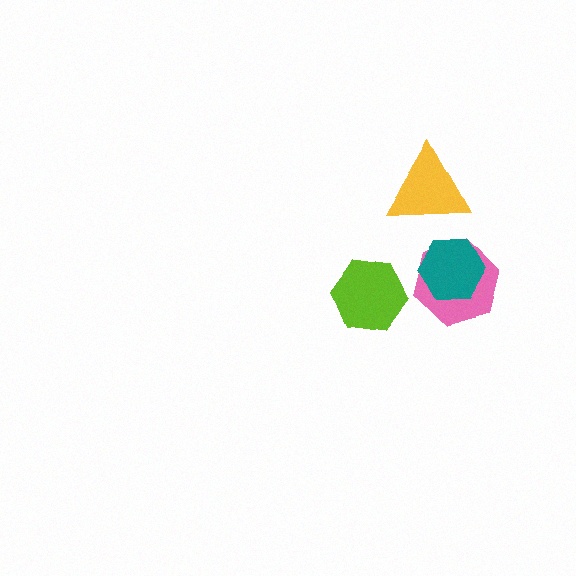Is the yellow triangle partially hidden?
No, no other shape covers it.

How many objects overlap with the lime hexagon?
0 objects overlap with the lime hexagon.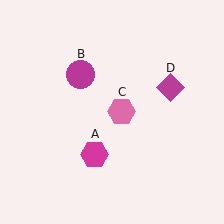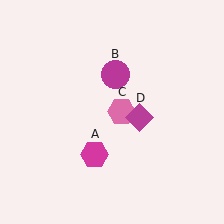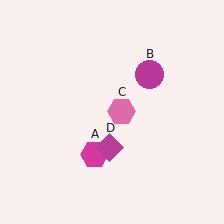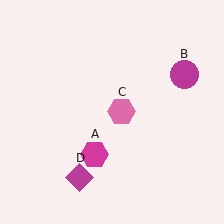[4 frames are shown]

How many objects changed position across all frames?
2 objects changed position: magenta circle (object B), magenta diamond (object D).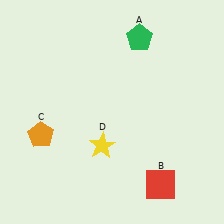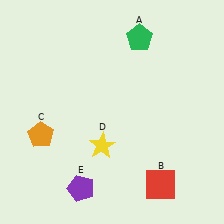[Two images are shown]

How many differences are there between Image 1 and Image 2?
There is 1 difference between the two images.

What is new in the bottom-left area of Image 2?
A purple pentagon (E) was added in the bottom-left area of Image 2.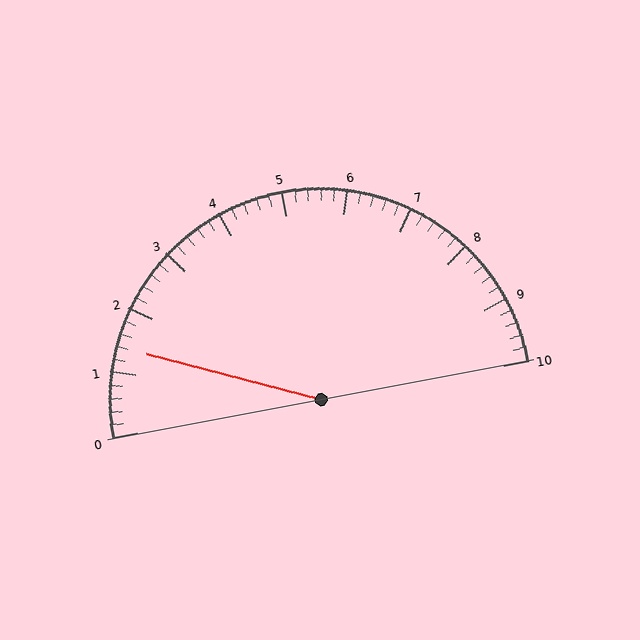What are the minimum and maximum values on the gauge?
The gauge ranges from 0 to 10.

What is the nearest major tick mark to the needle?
The nearest major tick mark is 1.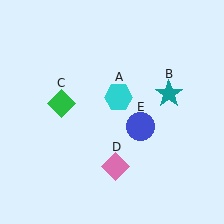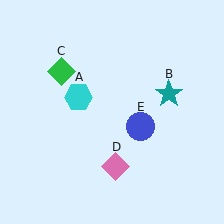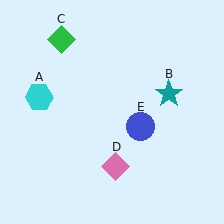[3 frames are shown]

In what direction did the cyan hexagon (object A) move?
The cyan hexagon (object A) moved left.